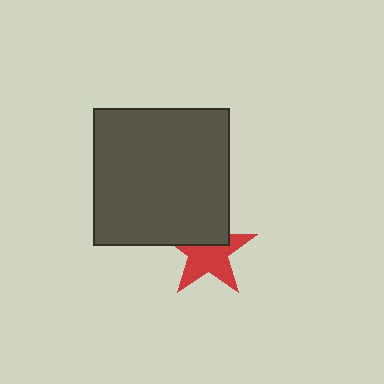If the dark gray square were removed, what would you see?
You would see the complete red star.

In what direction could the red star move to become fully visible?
The red star could move down. That would shift it out from behind the dark gray square entirely.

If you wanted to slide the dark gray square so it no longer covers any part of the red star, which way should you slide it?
Slide it up — that is the most direct way to separate the two shapes.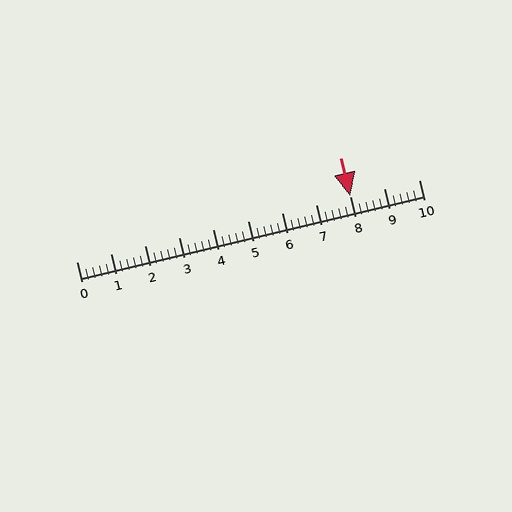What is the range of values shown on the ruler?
The ruler shows values from 0 to 10.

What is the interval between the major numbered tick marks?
The major tick marks are spaced 1 units apart.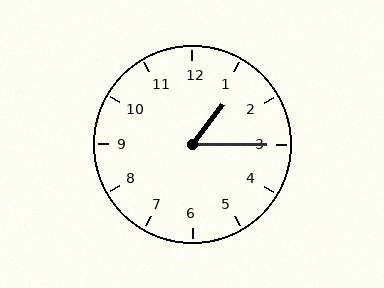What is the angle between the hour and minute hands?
Approximately 52 degrees.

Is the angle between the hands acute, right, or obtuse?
It is acute.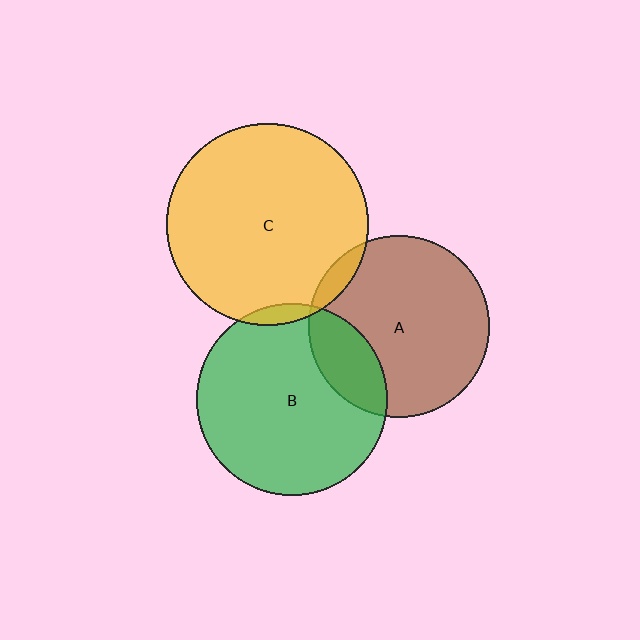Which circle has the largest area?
Circle C (yellow).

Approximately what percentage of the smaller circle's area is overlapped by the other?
Approximately 5%.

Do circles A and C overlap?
Yes.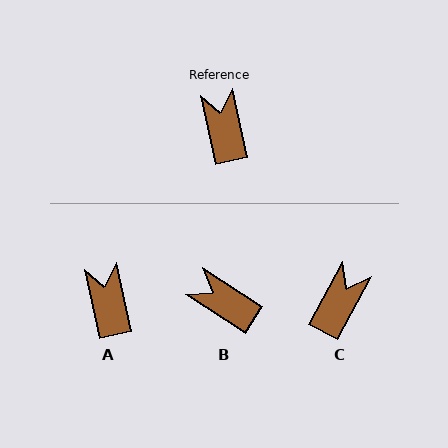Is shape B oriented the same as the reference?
No, it is off by about 45 degrees.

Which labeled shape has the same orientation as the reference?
A.